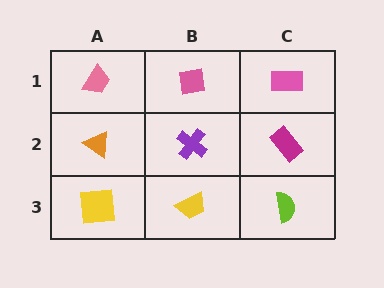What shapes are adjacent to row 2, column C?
A pink rectangle (row 1, column C), a lime semicircle (row 3, column C), a purple cross (row 2, column B).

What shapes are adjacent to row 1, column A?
An orange triangle (row 2, column A), a pink square (row 1, column B).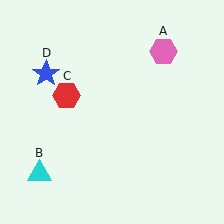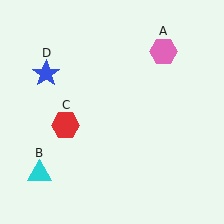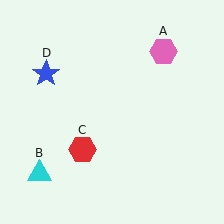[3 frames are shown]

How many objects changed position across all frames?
1 object changed position: red hexagon (object C).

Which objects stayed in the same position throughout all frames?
Pink hexagon (object A) and cyan triangle (object B) and blue star (object D) remained stationary.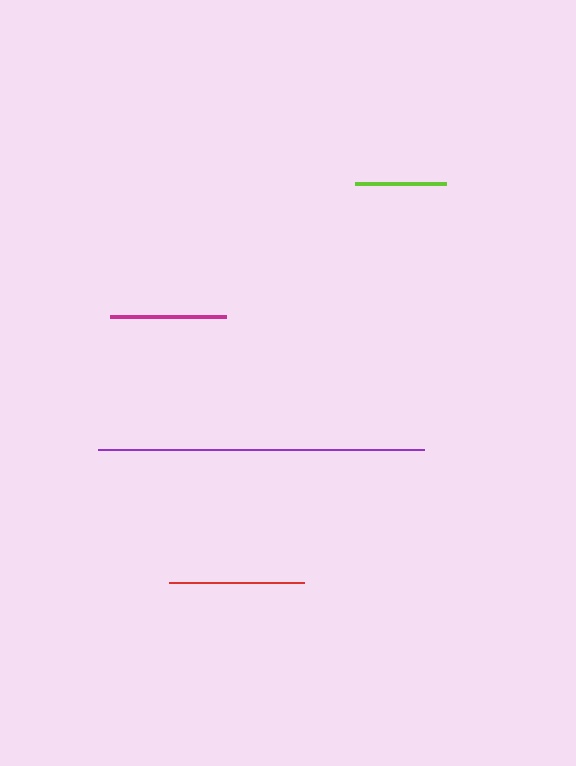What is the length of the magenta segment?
The magenta segment is approximately 116 pixels long.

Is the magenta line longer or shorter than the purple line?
The purple line is longer than the magenta line.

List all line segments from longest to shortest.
From longest to shortest: purple, red, magenta, lime.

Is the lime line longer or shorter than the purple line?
The purple line is longer than the lime line.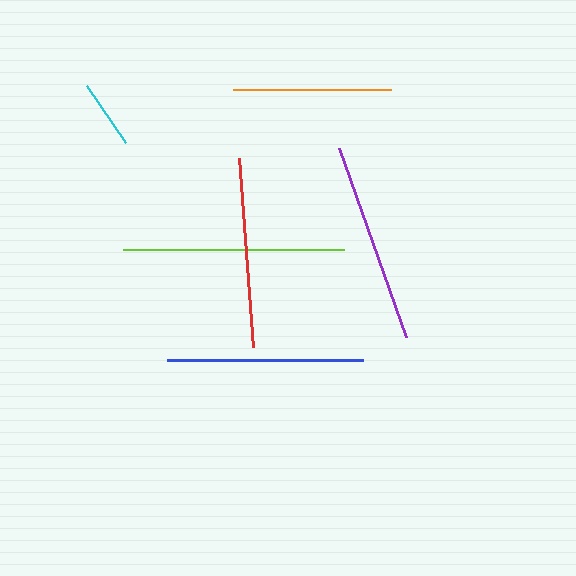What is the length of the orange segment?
The orange segment is approximately 158 pixels long.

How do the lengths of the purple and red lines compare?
The purple and red lines are approximately the same length.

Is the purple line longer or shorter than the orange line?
The purple line is longer than the orange line.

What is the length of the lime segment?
The lime segment is approximately 221 pixels long.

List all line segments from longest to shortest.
From longest to shortest: lime, purple, blue, red, orange, cyan.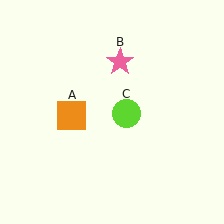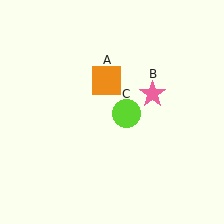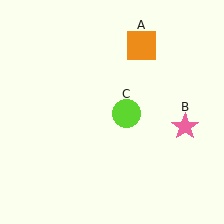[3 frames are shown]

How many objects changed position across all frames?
2 objects changed position: orange square (object A), pink star (object B).